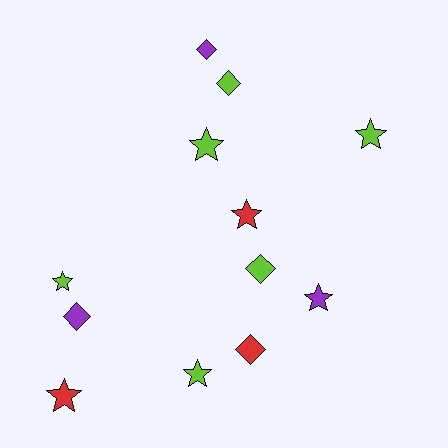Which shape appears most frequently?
Star, with 7 objects.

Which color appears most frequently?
Lime, with 6 objects.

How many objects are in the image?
There are 12 objects.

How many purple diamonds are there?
There are 2 purple diamonds.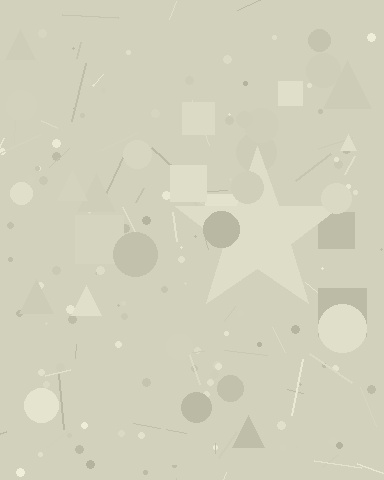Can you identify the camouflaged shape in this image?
The camouflaged shape is a star.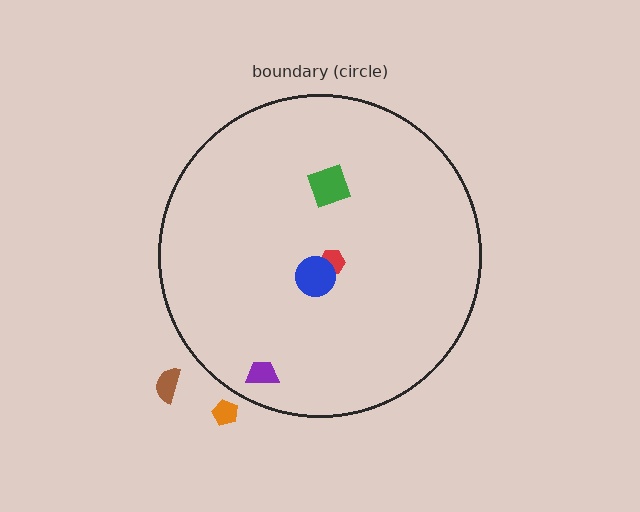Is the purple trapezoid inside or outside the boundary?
Inside.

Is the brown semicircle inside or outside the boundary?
Outside.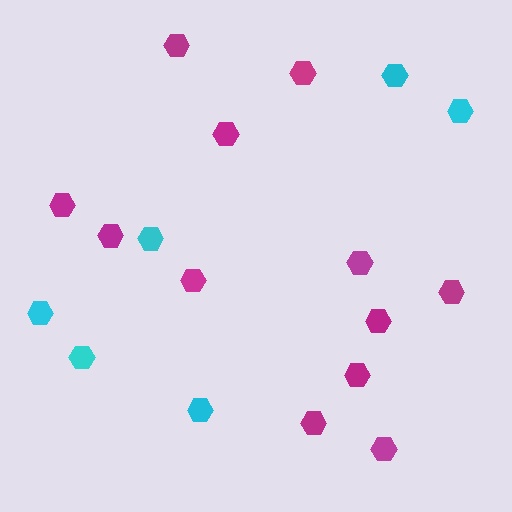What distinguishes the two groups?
There are 2 groups: one group of magenta hexagons (12) and one group of cyan hexagons (6).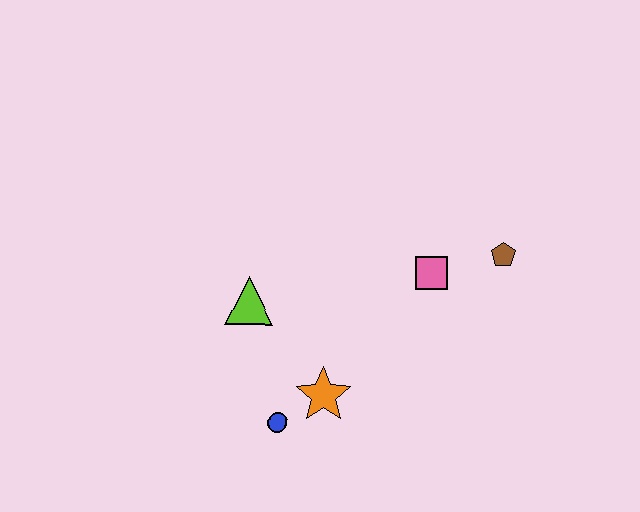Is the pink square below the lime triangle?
No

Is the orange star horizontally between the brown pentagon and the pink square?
No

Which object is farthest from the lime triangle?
The brown pentagon is farthest from the lime triangle.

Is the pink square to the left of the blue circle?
No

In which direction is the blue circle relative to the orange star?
The blue circle is to the left of the orange star.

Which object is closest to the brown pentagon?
The pink square is closest to the brown pentagon.